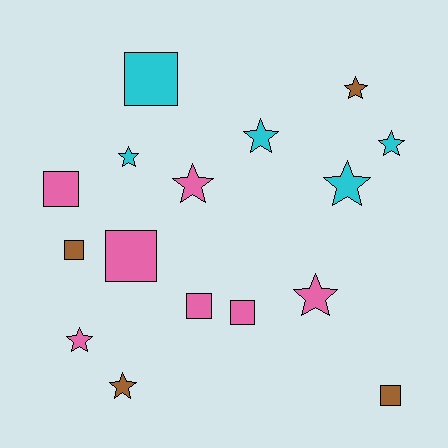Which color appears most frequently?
Pink, with 7 objects.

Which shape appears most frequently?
Star, with 9 objects.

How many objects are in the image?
There are 16 objects.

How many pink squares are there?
There are 4 pink squares.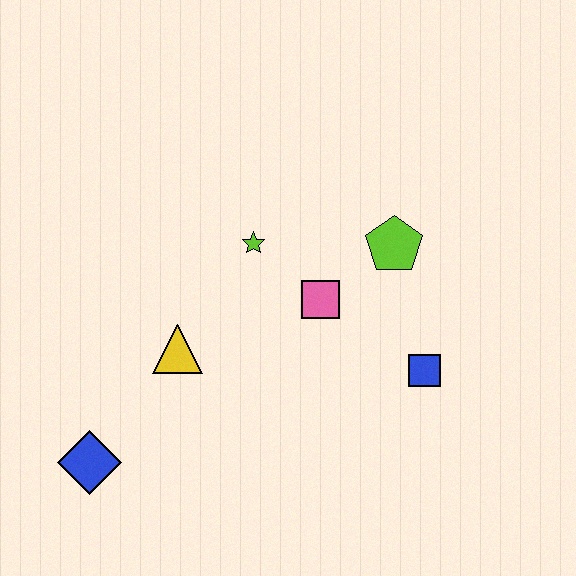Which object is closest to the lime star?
The pink square is closest to the lime star.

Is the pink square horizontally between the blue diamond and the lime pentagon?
Yes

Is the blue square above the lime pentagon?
No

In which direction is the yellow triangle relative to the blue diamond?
The yellow triangle is above the blue diamond.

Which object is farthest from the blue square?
The blue diamond is farthest from the blue square.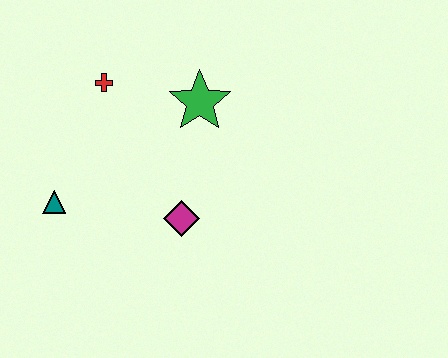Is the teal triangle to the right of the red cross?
No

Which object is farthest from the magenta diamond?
The red cross is farthest from the magenta diamond.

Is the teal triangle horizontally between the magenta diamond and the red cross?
No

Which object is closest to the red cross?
The green star is closest to the red cross.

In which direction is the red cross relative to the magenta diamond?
The red cross is above the magenta diamond.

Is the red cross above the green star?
Yes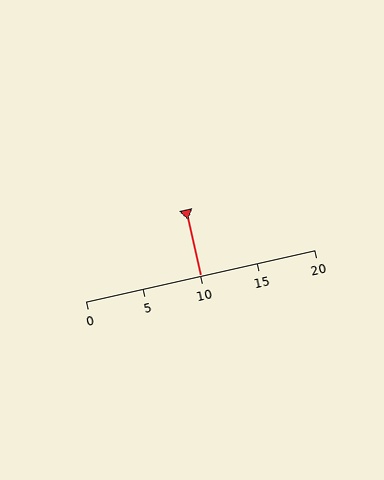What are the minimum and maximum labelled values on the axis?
The axis runs from 0 to 20.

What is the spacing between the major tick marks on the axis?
The major ticks are spaced 5 apart.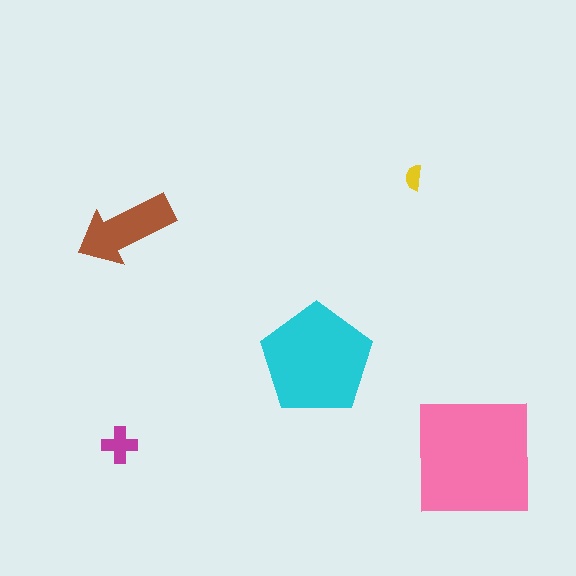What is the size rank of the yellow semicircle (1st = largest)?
5th.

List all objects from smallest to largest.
The yellow semicircle, the magenta cross, the brown arrow, the cyan pentagon, the pink square.